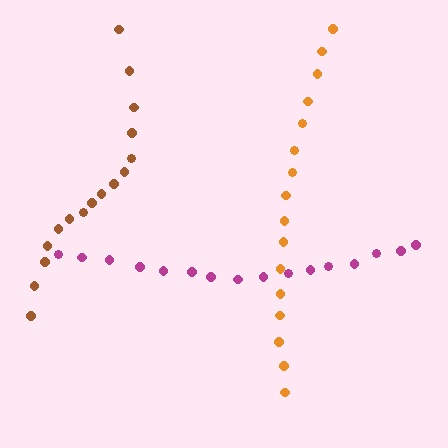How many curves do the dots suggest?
There are 3 distinct paths.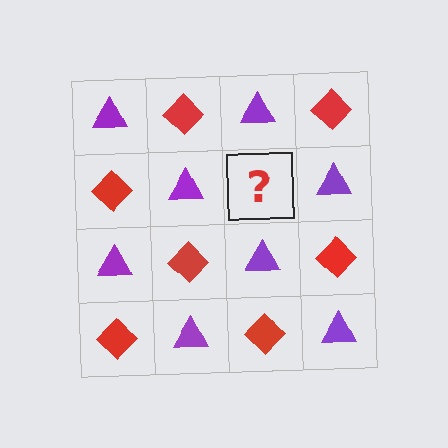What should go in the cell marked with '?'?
The missing cell should contain a red diamond.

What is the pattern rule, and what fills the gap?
The rule is that it alternates purple triangle and red diamond in a checkerboard pattern. The gap should be filled with a red diamond.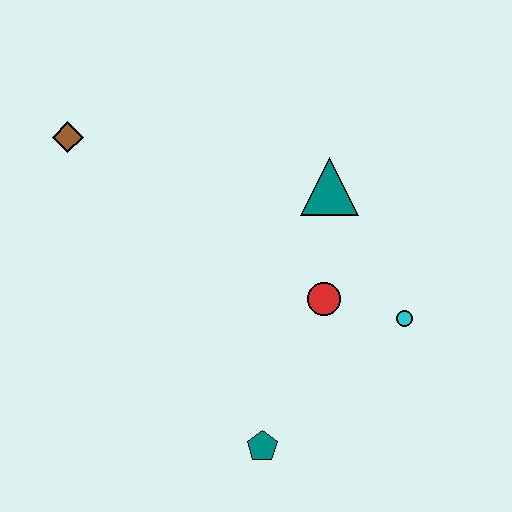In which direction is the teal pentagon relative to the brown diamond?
The teal pentagon is below the brown diamond.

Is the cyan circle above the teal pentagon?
Yes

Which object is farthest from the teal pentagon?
The brown diamond is farthest from the teal pentagon.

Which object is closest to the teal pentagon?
The red circle is closest to the teal pentagon.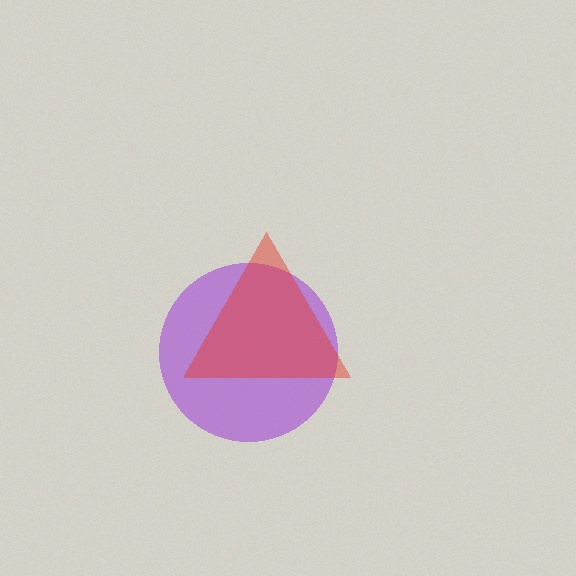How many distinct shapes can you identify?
There are 2 distinct shapes: a purple circle, a red triangle.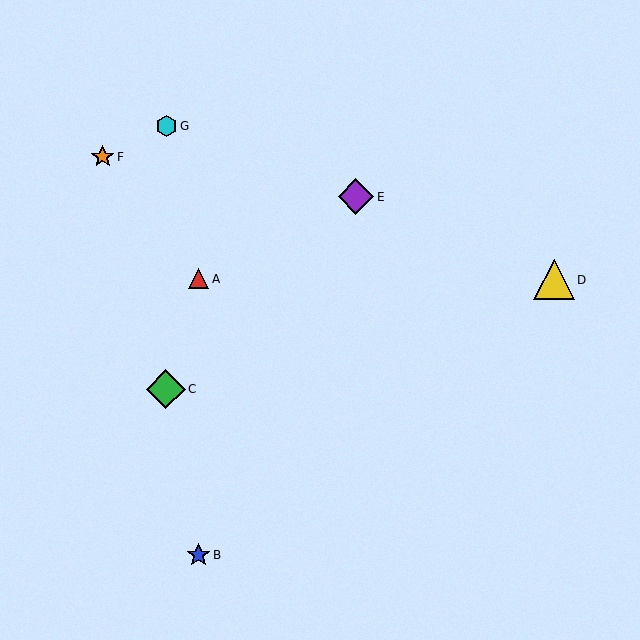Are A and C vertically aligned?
No, A is at x≈199 and C is at x≈166.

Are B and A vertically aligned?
Yes, both are at x≈199.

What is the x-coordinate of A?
Object A is at x≈199.